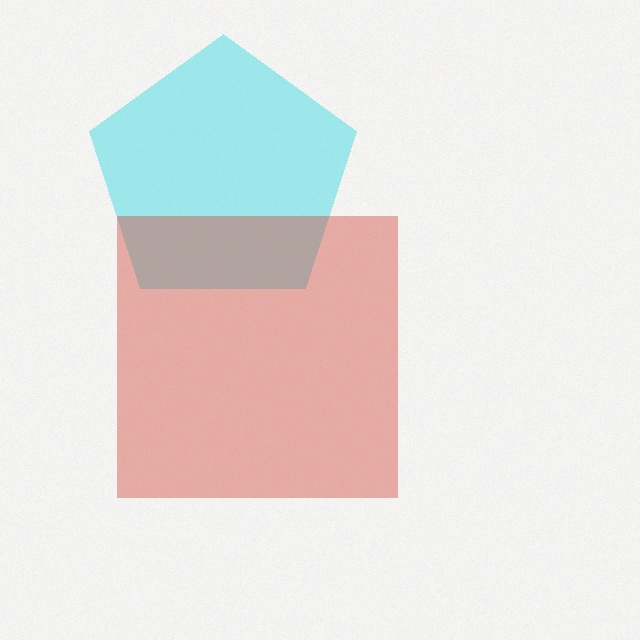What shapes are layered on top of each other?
The layered shapes are: a cyan pentagon, a red square.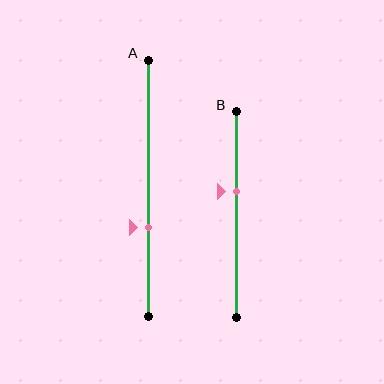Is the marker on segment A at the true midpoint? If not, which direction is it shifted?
No, the marker on segment A is shifted downward by about 15% of the segment length.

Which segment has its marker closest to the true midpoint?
Segment B has its marker closest to the true midpoint.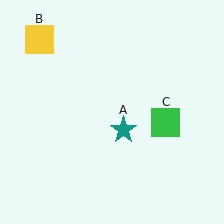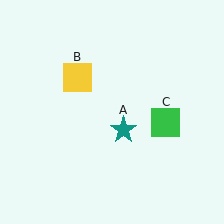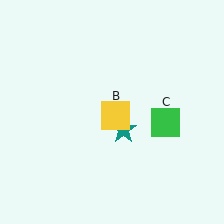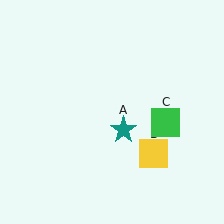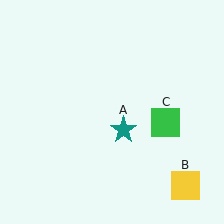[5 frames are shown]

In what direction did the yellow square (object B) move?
The yellow square (object B) moved down and to the right.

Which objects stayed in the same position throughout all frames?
Teal star (object A) and green square (object C) remained stationary.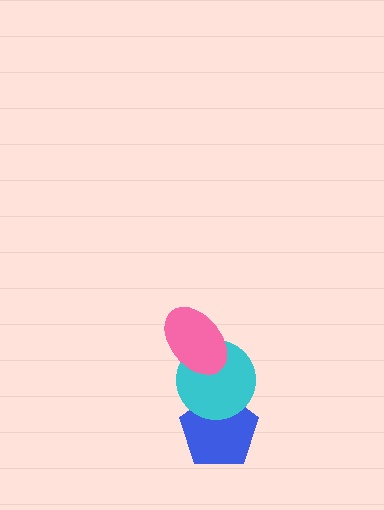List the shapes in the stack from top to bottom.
From top to bottom: the pink ellipse, the cyan circle, the blue pentagon.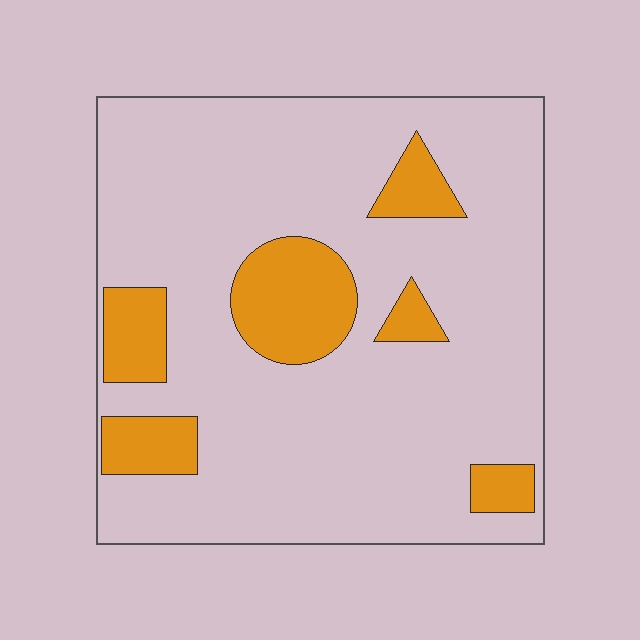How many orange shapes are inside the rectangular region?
6.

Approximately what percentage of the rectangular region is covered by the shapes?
Approximately 15%.